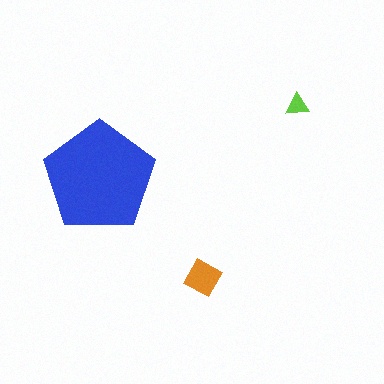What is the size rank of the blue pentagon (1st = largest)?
1st.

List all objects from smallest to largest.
The lime triangle, the orange square, the blue pentagon.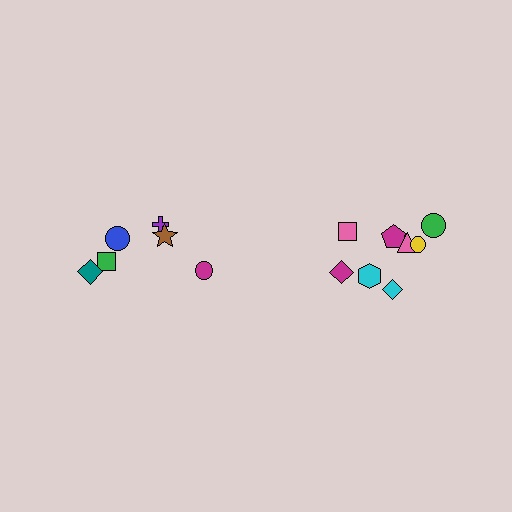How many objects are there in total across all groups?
There are 14 objects.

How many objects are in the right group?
There are 8 objects.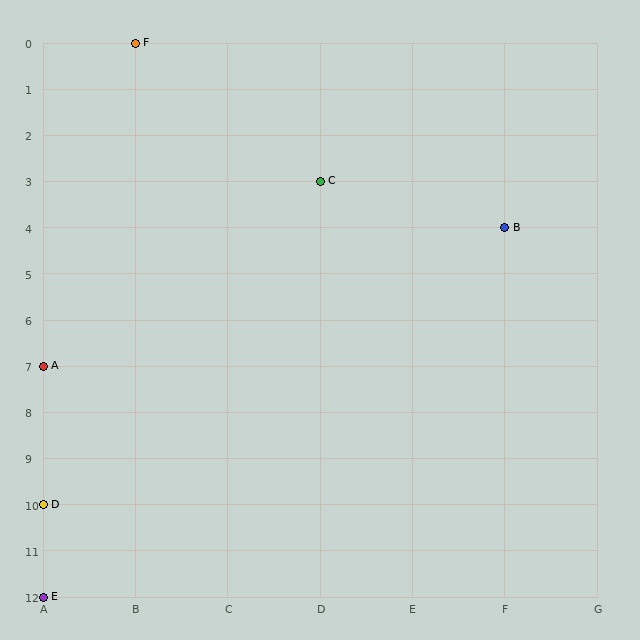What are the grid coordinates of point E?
Point E is at grid coordinates (A, 12).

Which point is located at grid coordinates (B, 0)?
Point F is at (B, 0).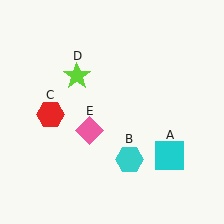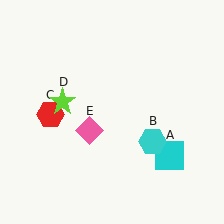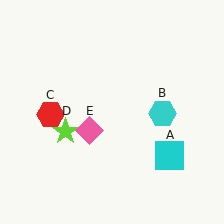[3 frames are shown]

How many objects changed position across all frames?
2 objects changed position: cyan hexagon (object B), lime star (object D).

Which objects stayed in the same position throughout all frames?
Cyan square (object A) and red hexagon (object C) and pink diamond (object E) remained stationary.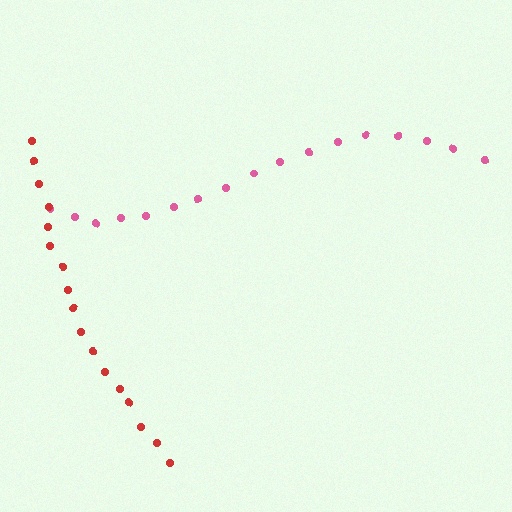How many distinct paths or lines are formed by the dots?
There are 2 distinct paths.